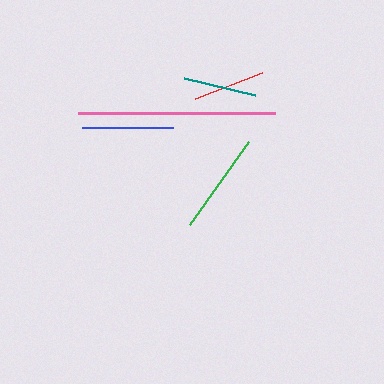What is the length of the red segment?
The red segment is approximately 72 pixels long.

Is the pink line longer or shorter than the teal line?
The pink line is longer than the teal line.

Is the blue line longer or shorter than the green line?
The green line is longer than the blue line.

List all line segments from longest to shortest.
From longest to shortest: pink, green, blue, teal, red.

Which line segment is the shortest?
The red line is the shortest at approximately 72 pixels.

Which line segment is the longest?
The pink line is the longest at approximately 196 pixels.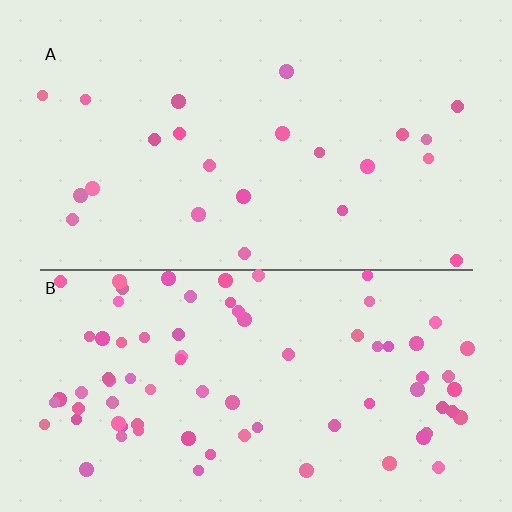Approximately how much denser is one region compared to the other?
Approximately 3.4× — region B over region A.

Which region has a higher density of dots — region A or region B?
B (the bottom).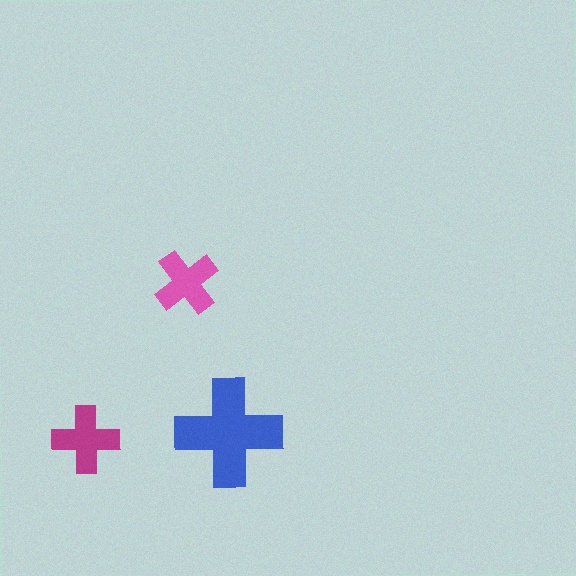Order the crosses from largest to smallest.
the blue one, the magenta one, the pink one.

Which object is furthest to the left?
The magenta cross is leftmost.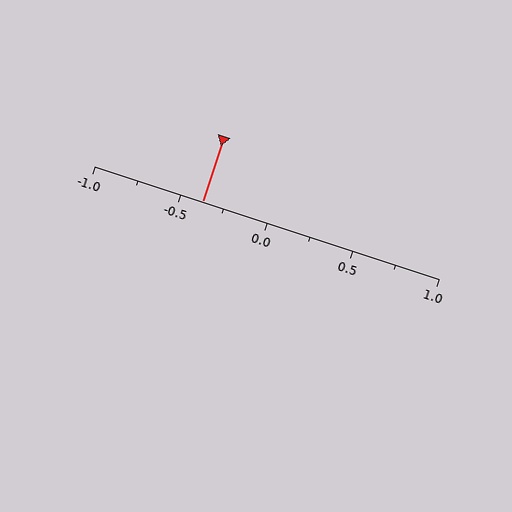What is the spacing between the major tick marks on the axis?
The major ticks are spaced 0.5 apart.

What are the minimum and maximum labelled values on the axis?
The axis runs from -1.0 to 1.0.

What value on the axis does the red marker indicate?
The marker indicates approximately -0.38.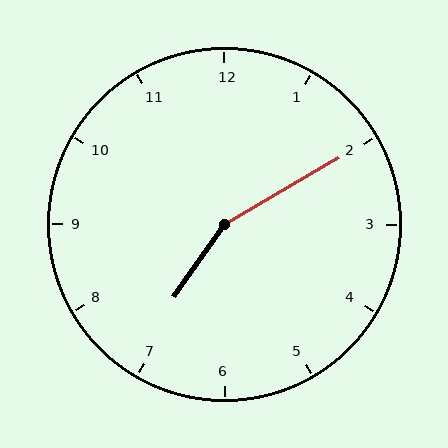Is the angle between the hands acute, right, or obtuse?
It is obtuse.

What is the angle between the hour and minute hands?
Approximately 155 degrees.